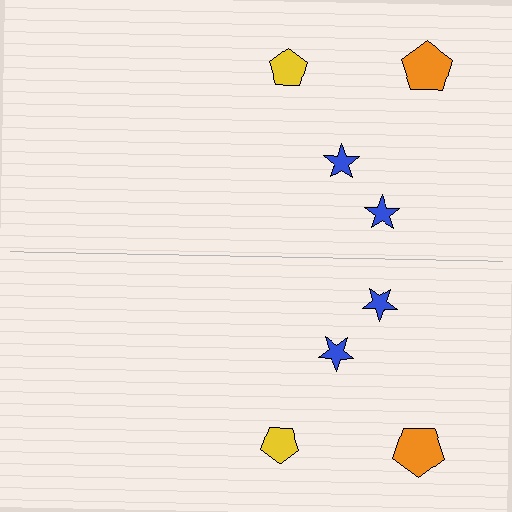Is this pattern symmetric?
Yes, this pattern has bilateral (reflection) symmetry.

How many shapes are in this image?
There are 8 shapes in this image.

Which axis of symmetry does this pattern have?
The pattern has a horizontal axis of symmetry running through the center of the image.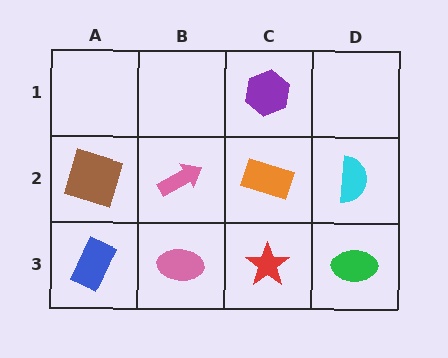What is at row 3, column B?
A pink ellipse.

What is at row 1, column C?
A purple hexagon.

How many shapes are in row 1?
1 shape.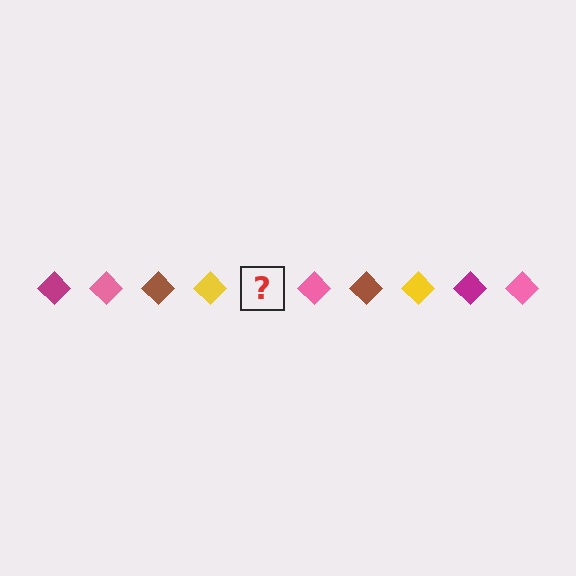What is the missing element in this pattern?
The missing element is a magenta diamond.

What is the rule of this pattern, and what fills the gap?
The rule is that the pattern cycles through magenta, pink, brown, yellow diamonds. The gap should be filled with a magenta diamond.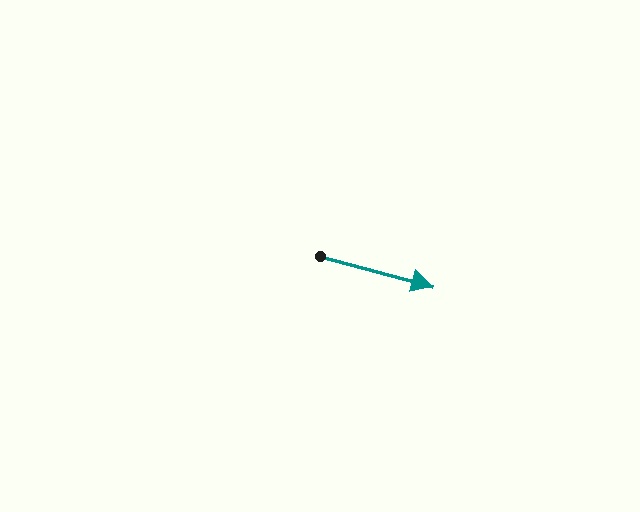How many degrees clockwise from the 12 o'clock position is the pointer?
Approximately 105 degrees.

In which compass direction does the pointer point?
East.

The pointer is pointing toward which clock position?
Roughly 3 o'clock.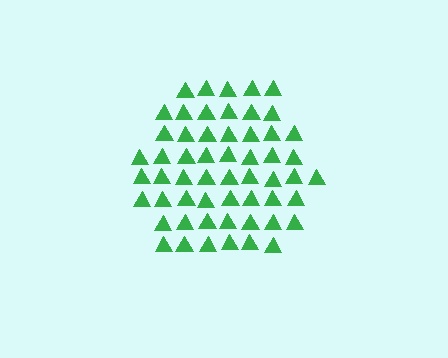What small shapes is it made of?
It is made of small triangles.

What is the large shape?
The large shape is a hexagon.